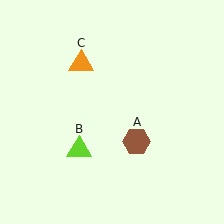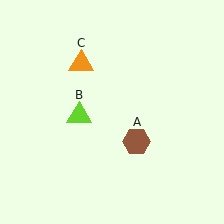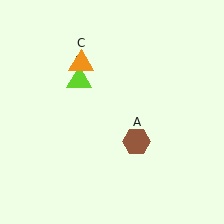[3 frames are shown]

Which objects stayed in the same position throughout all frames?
Brown hexagon (object A) and orange triangle (object C) remained stationary.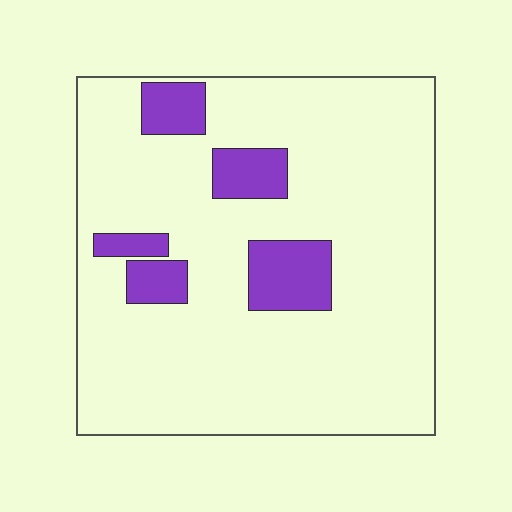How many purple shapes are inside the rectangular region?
5.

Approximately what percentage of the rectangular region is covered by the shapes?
Approximately 15%.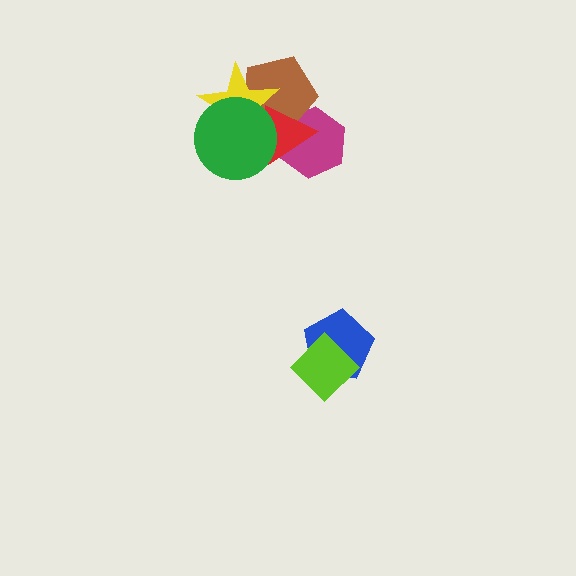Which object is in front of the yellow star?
The green circle is in front of the yellow star.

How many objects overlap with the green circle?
3 objects overlap with the green circle.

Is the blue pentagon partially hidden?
Yes, it is partially covered by another shape.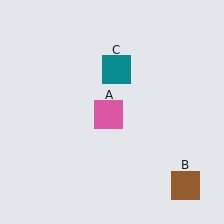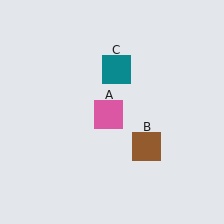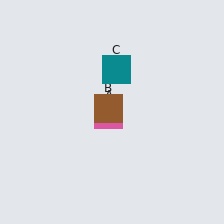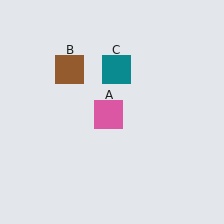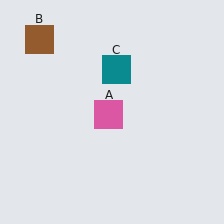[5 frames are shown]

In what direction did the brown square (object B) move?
The brown square (object B) moved up and to the left.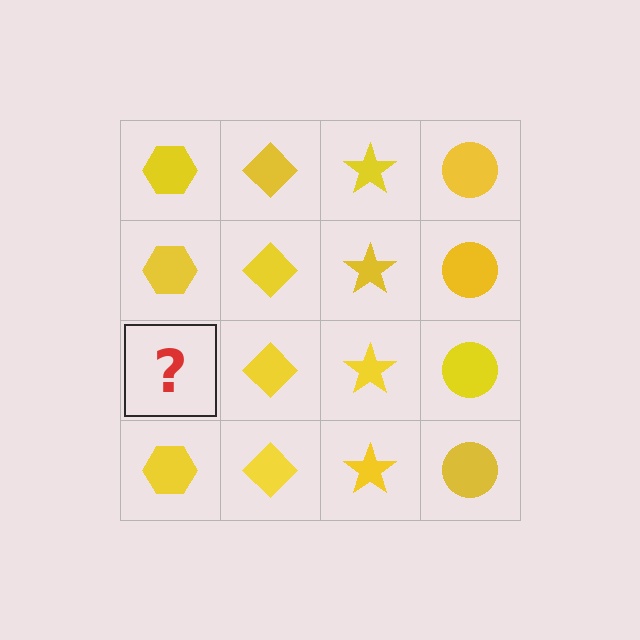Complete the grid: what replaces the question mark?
The question mark should be replaced with a yellow hexagon.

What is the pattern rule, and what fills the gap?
The rule is that each column has a consistent shape. The gap should be filled with a yellow hexagon.